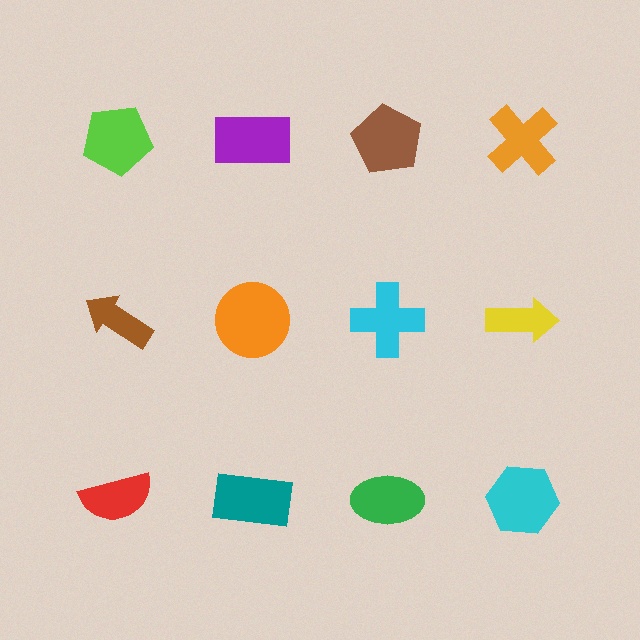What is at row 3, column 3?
A green ellipse.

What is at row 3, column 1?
A red semicircle.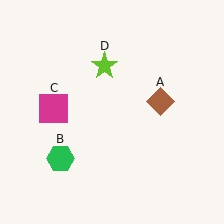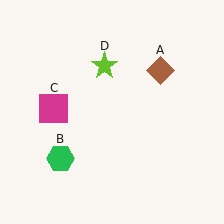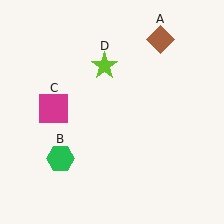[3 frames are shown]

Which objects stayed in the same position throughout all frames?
Green hexagon (object B) and magenta square (object C) and lime star (object D) remained stationary.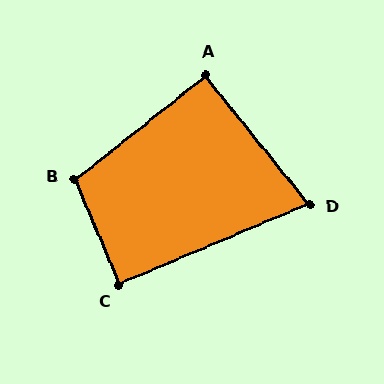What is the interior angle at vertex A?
Approximately 90 degrees (approximately right).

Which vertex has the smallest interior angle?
D, at approximately 74 degrees.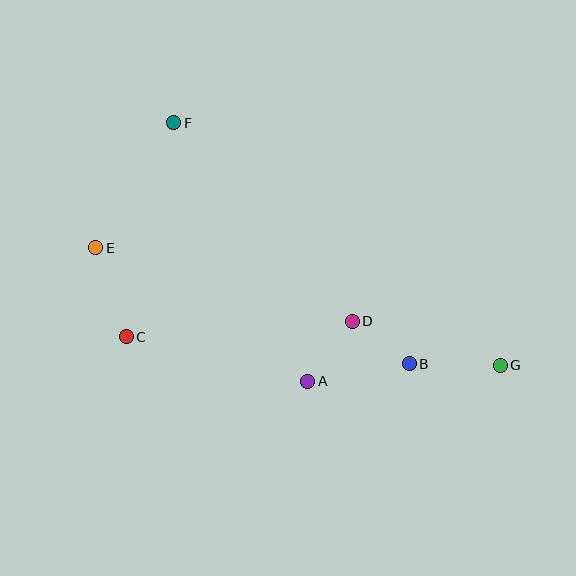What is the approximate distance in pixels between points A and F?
The distance between A and F is approximately 291 pixels.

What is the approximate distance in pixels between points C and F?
The distance between C and F is approximately 220 pixels.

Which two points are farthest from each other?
Points E and G are farthest from each other.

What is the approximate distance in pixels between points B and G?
The distance between B and G is approximately 91 pixels.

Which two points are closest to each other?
Points B and D are closest to each other.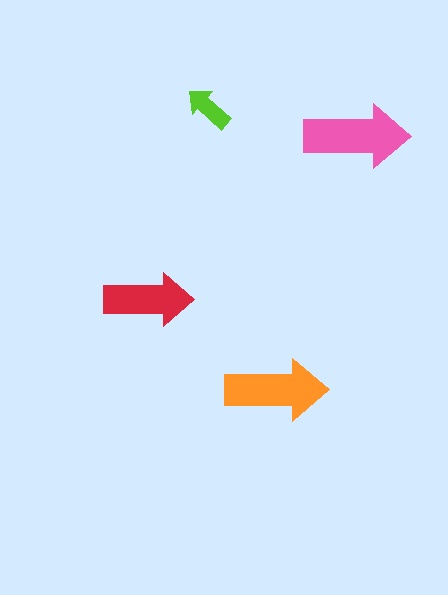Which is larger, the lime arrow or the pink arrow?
The pink one.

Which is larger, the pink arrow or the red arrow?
The pink one.